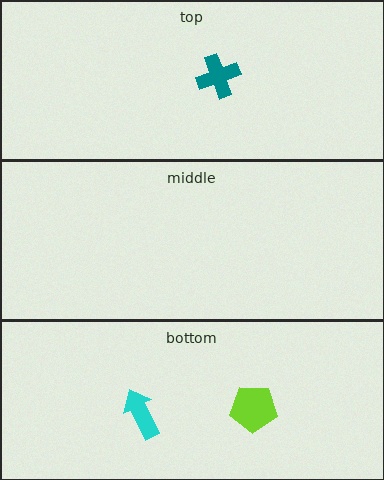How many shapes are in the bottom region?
2.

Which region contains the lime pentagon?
The bottom region.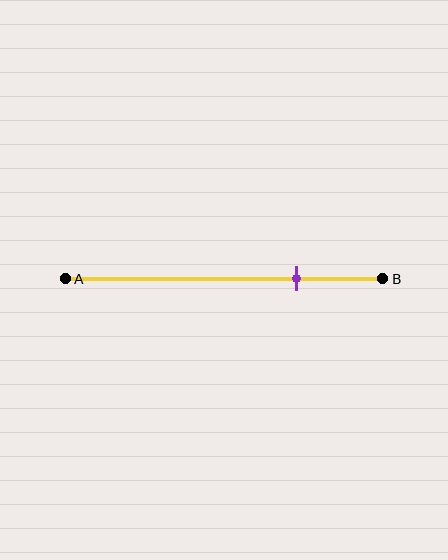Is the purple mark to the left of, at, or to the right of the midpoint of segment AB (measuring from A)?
The purple mark is to the right of the midpoint of segment AB.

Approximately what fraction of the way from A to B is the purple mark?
The purple mark is approximately 75% of the way from A to B.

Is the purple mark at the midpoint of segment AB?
No, the mark is at about 75% from A, not at the 50% midpoint.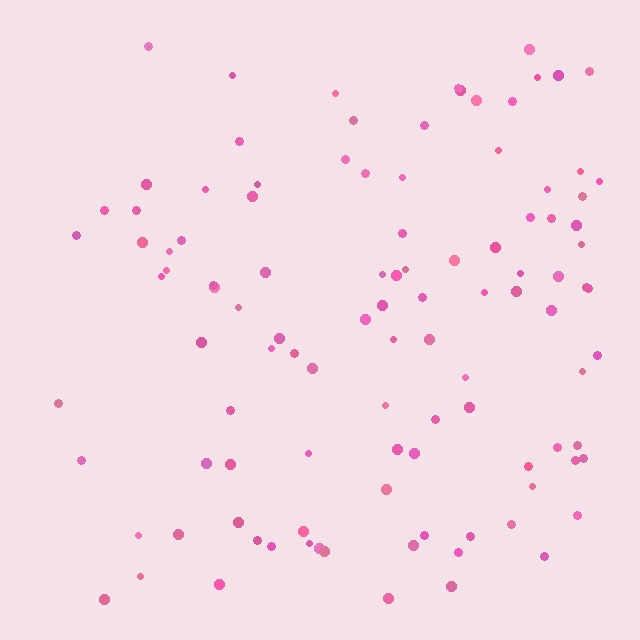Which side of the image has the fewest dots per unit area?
The left.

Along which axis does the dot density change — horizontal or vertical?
Horizontal.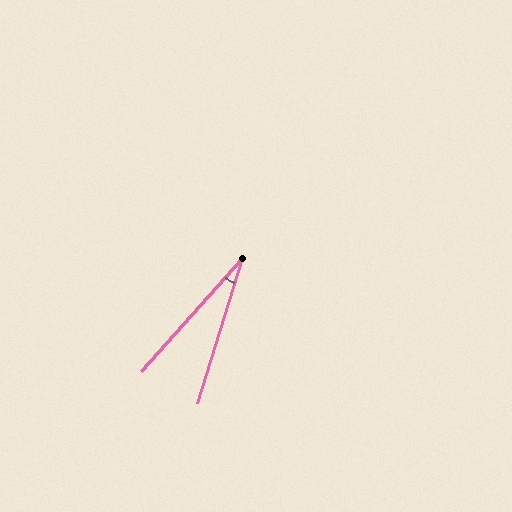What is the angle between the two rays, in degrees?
Approximately 25 degrees.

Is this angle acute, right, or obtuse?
It is acute.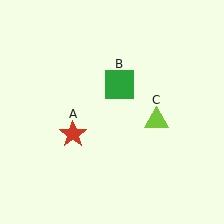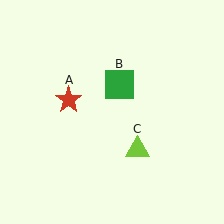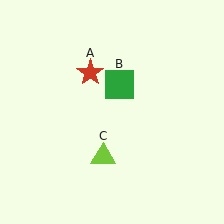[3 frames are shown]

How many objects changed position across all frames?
2 objects changed position: red star (object A), lime triangle (object C).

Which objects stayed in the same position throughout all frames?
Green square (object B) remained stationary.